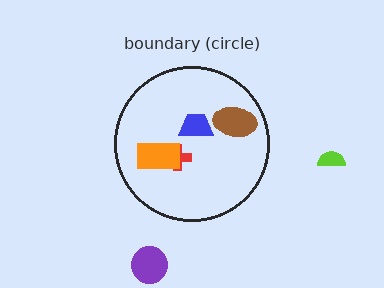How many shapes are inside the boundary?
4 inside, 2 outside.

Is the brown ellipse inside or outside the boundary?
Inside.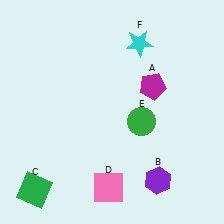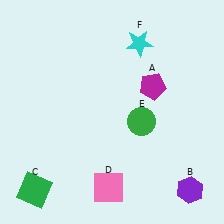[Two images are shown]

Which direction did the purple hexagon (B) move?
The purple hexagon (B) moved right.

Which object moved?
The purple hexagon (B) moved right.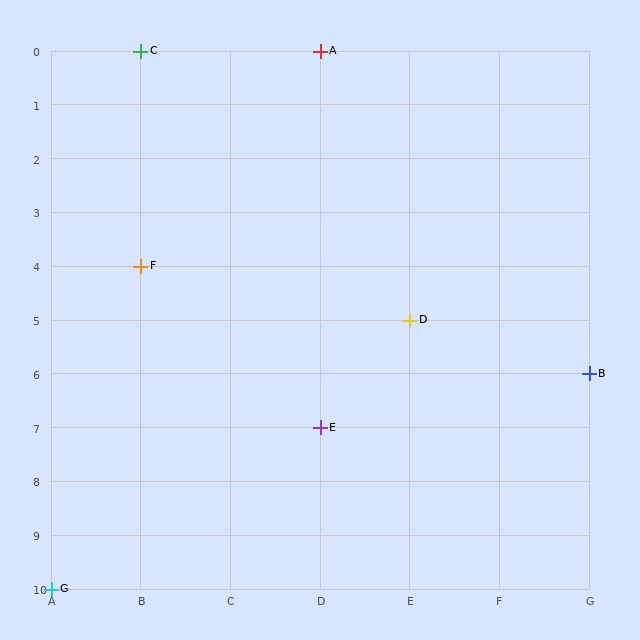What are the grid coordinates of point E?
Point E is at grid coordinates (D, 7).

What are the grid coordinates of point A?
Point A is at grid coordinates (D, 0).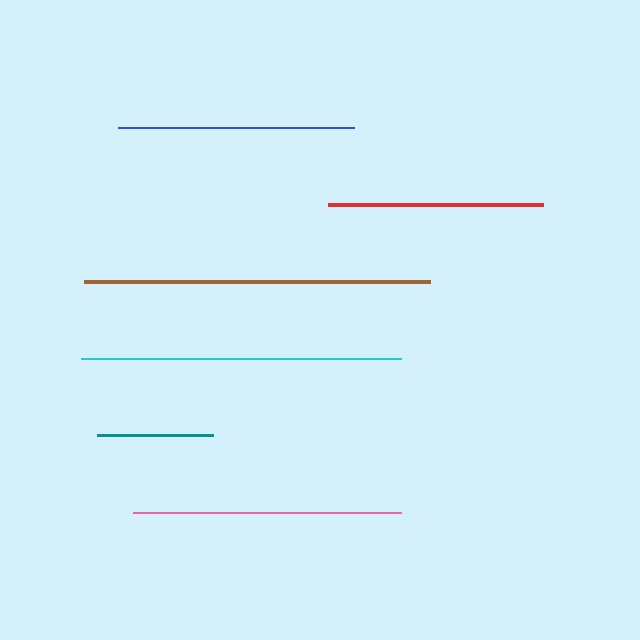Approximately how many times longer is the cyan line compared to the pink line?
The cyan line is approximately 1.2 times the length of the pink line.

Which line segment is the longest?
The brown line is the longest at approximately 347 pixels.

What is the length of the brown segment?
The brown segment is approximately 347 pixels long.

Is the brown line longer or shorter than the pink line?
The brown line is longer than the pink line.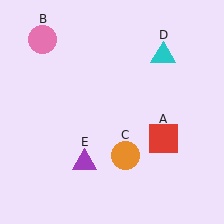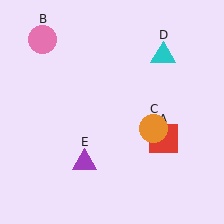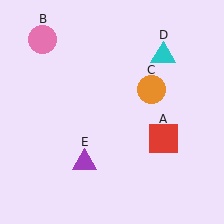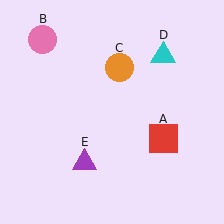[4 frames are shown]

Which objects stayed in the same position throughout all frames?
Red square (object A) and pink circle (object B) and cyan triangle (object D) and purple triangle (object E) remained stationary.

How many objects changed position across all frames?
1 object changed position: orange circle (object C).